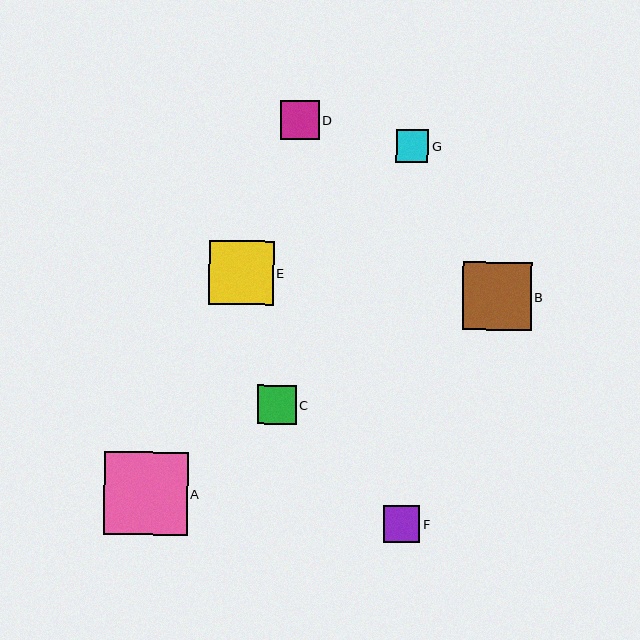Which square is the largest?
Square A is the largest with a size of approximately 83 pixels.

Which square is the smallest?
Square G is the smallest with a size of approximately 33 pixels.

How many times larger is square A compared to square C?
Square A is approximately 2.1 times the size of square C.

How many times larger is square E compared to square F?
Square E is approximately 1.8 times the size of square F.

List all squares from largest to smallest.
From largest to smallest: A, B, E, D, C, F, G.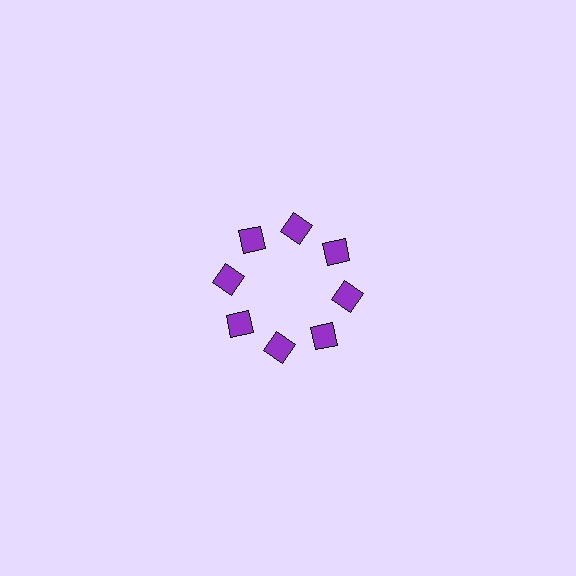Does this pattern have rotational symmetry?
Yes, this pattern has 8-fold rotational symmetry. It looks the same after rotating 45 degrees around the center.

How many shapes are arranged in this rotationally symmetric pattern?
There are 8 shapes, arranged in 8 groups of 1.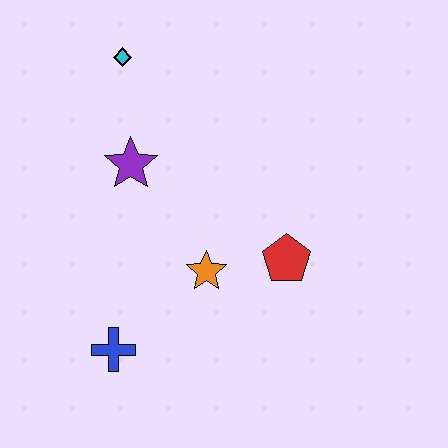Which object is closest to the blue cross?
The orange star is closest to the blue cross.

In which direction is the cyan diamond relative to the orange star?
The cyan diamond is above the orange star.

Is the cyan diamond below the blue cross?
No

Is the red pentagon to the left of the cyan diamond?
No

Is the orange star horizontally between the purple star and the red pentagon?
Yes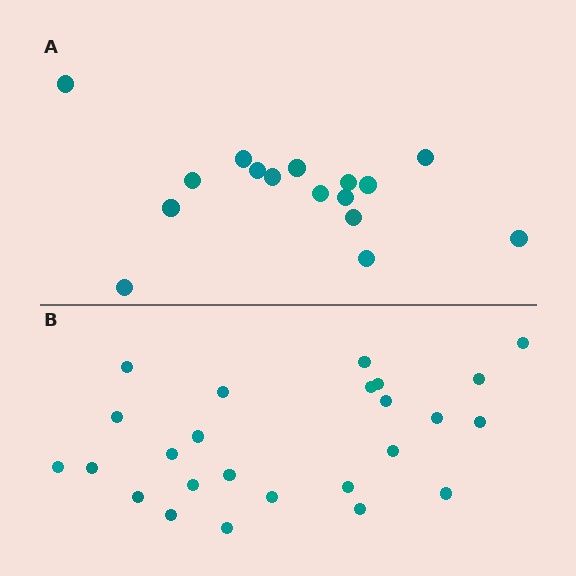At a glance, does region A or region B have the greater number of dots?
Region B (the bottom region) has more dots.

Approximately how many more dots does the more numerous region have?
Region B has roughly 8 or so more dots than region A.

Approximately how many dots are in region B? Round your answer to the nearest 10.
About 20 dots. (The exact count is 25, which rounds to 20.)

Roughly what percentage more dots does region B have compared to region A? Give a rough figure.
About 55% more.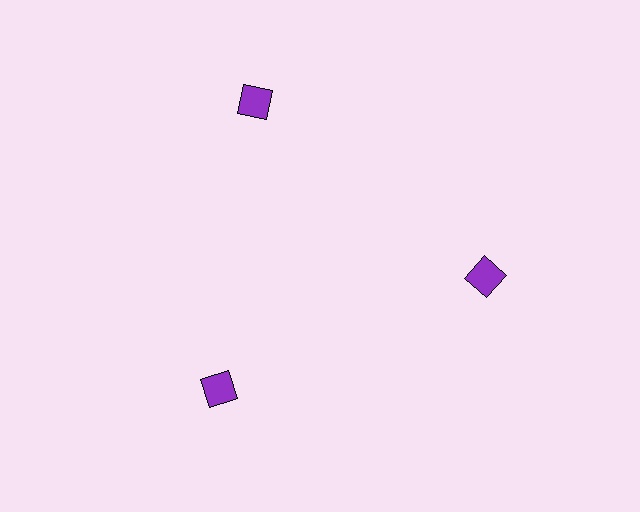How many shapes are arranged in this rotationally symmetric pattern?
There are 3 shapes, arranged in 3 groups of 1.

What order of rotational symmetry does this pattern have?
This pattern has 3-fold rotational symmetry.